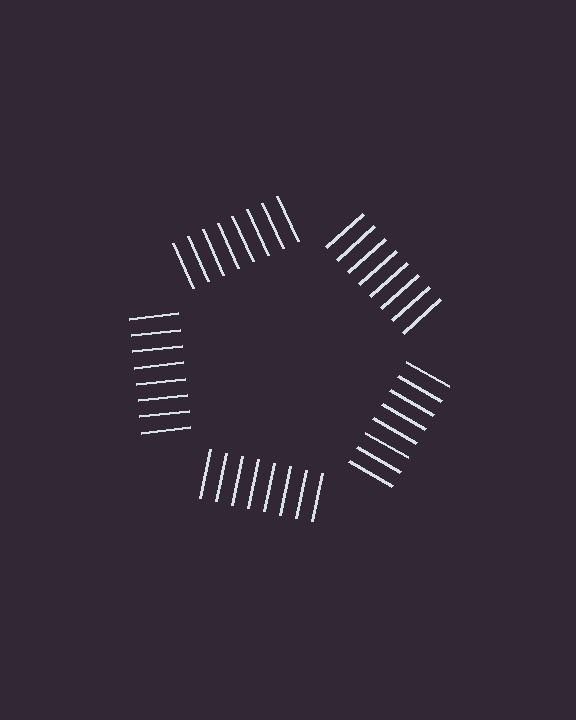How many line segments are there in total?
40 — 8 along each of the 5 edges.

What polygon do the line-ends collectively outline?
An illusory pentagon — the line segments terminate on its edges but no continuous stroke is drawn.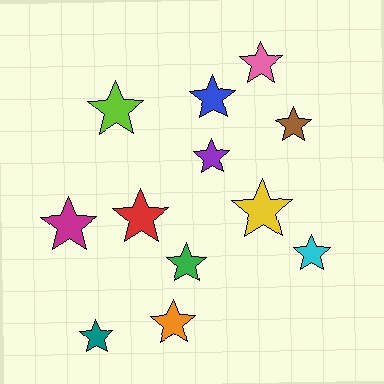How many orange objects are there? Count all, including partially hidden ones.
There is 1 orange object.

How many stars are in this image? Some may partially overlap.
There are 12 stars.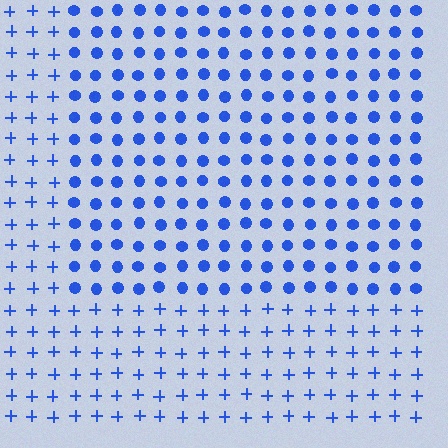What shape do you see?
I see a rectangle.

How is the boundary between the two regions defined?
The boundary is defined by a change in element shape: circles inside vs. plus signs outside. All elements share the same color and spacing.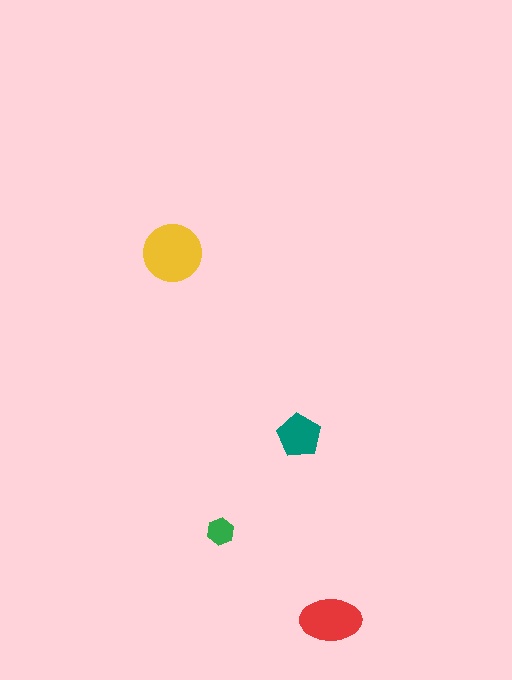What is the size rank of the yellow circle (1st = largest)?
1st.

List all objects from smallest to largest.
The green hexagon, the teal pentagon, the red ellipse, the yellow circle.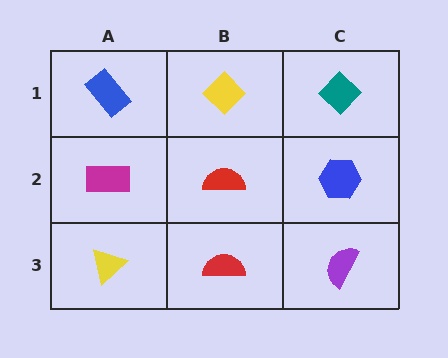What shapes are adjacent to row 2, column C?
A teal diamond (row 1, column C), a purple semicircle (row 3, column C), a red semicircle (row 2, column B).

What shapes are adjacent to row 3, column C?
A blue hexagon (row 2, column C), a red semicircle (row 3, column B).